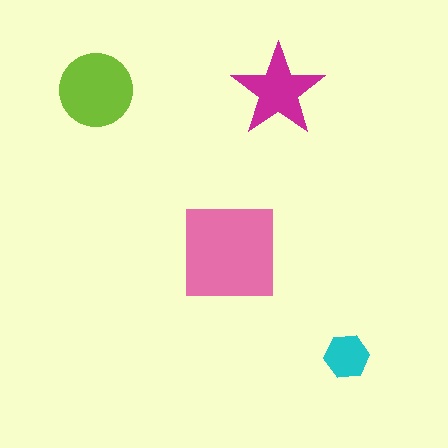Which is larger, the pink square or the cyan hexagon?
The pink square.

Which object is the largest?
The pink square.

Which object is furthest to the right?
The cyan hexagon is rightmost.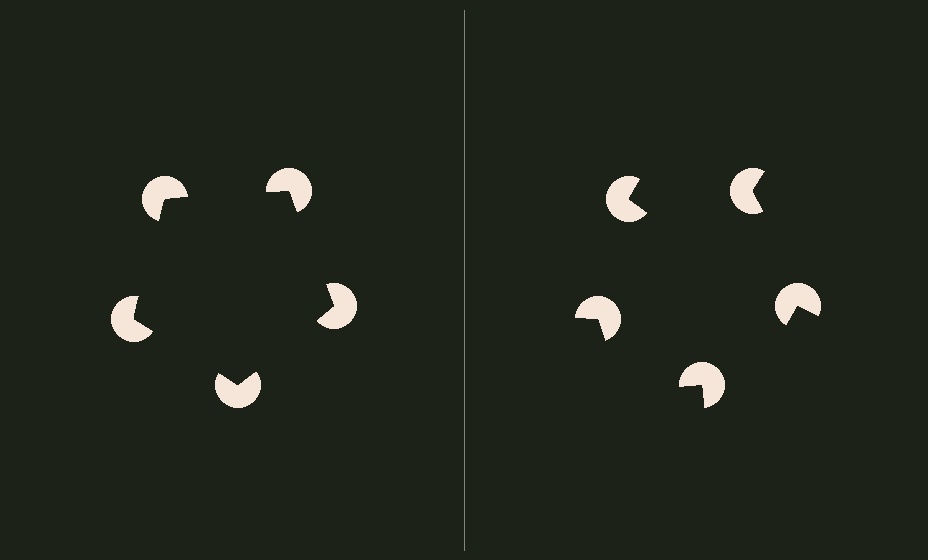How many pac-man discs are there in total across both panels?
10 — 5 on each side.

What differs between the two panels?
The pac-man discs are positioned identically on both sides; only the wedge orientations differ. On the left they align to a pentagon; on the right they are misaligned.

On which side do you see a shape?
An illusory pentagon appears on the left side. On the right side the wedge cuts are rotated, so no coherent shape forms.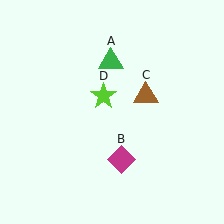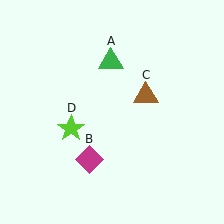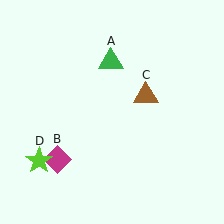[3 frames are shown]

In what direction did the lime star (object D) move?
The lime star (object D) moved down and to the left.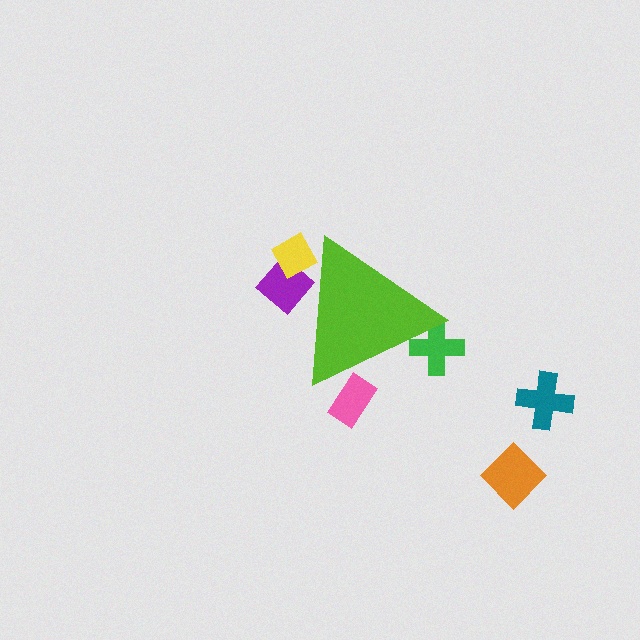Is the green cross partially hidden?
Yes, the green cross is partially hidden behind the lime triangle.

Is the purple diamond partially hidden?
Yes, the purple diamond is partially hidden behind the lime triangle.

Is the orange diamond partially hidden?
No, the orange diamond is fully visible.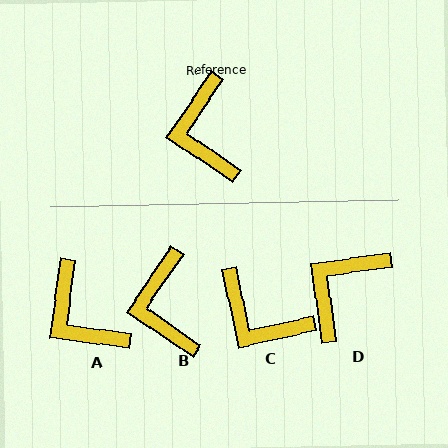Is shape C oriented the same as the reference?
No, it is off by about 47 degrees.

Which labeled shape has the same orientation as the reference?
B.